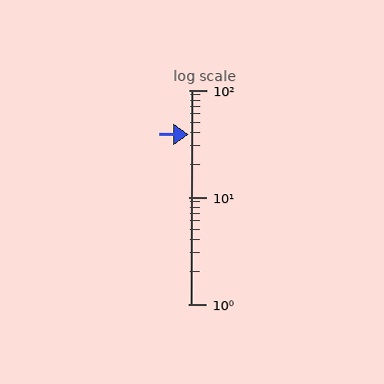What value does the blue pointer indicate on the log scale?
The pointer indicates approximately 38.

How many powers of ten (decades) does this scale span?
The scale spans 2 decades, from 1 to 100.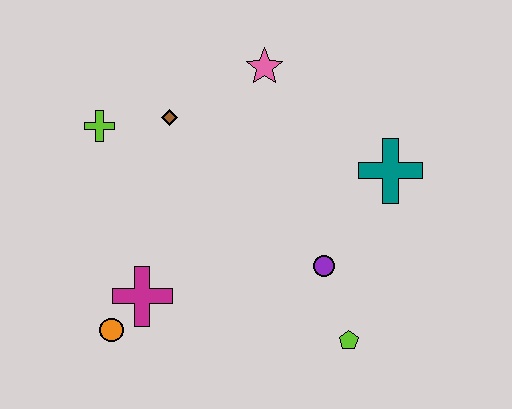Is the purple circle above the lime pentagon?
Yes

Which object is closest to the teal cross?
The purple circle is closest to the teal cross.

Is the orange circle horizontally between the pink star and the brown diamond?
No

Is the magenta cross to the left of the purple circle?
Yes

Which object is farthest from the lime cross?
The lime pentagon is farthest from the lime cross.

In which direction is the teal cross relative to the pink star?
The teal cross is to the right of the pink star.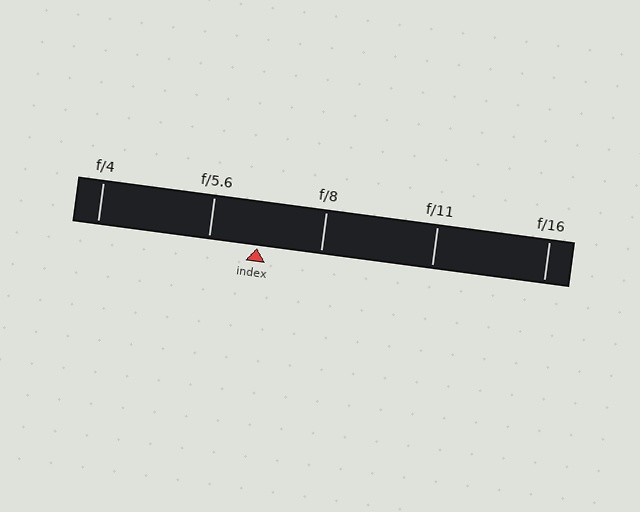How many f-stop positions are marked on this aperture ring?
There are 5 f-stop positions marked.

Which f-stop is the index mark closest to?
The index mark is closest to f/5.6.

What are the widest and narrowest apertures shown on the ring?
The widest aperture shown is f/4 and the narrowest is f/16.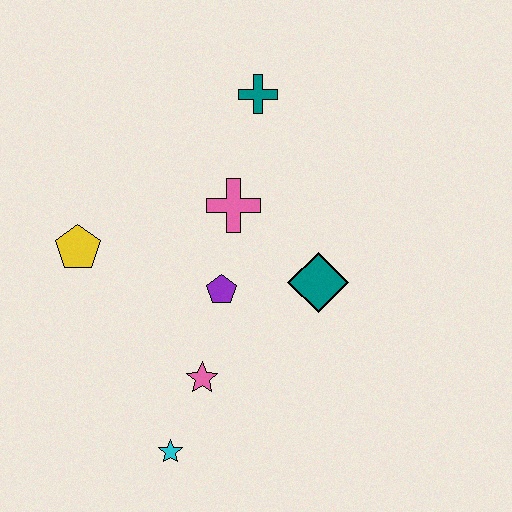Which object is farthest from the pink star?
The teal cross is farthest from the pink star.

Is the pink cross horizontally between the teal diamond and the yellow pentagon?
Yes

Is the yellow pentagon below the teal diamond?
No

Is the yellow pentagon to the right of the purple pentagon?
No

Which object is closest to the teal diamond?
The purple pentagon is closest to the teal diamond.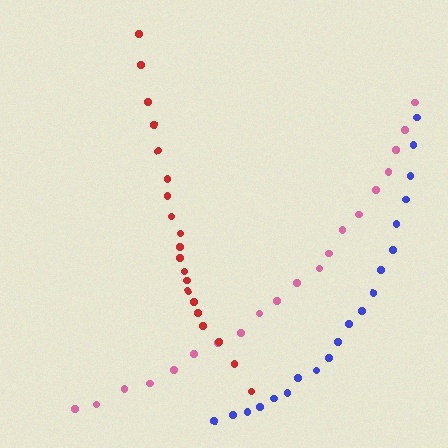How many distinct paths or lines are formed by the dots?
There are 3 distinct paths.